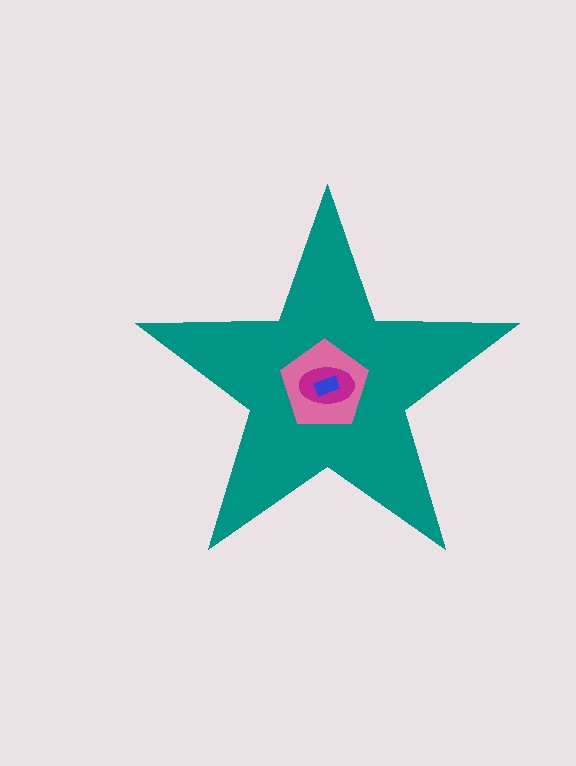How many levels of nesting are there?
4.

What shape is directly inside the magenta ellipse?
The blue rectangle.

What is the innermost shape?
The blue rectangle.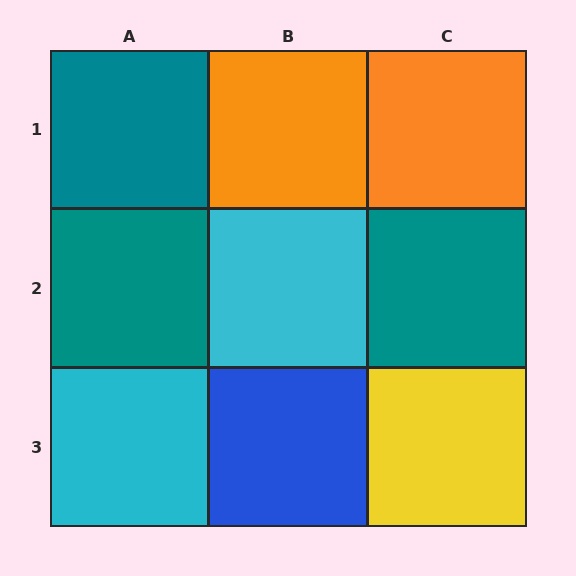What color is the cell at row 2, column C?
Teal.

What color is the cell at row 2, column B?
Cyan.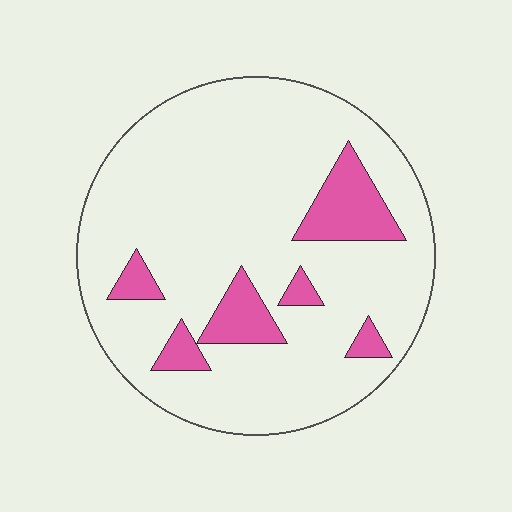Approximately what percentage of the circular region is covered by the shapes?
Approximately 15%.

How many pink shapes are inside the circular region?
6.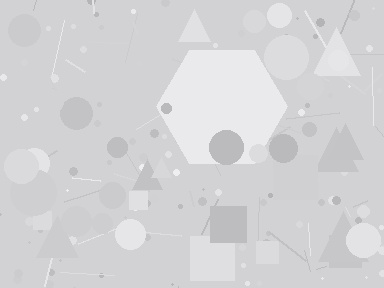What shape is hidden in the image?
A hexagon is hidden in the image.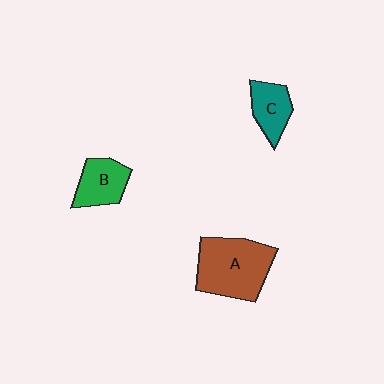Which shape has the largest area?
Shape A (brown).